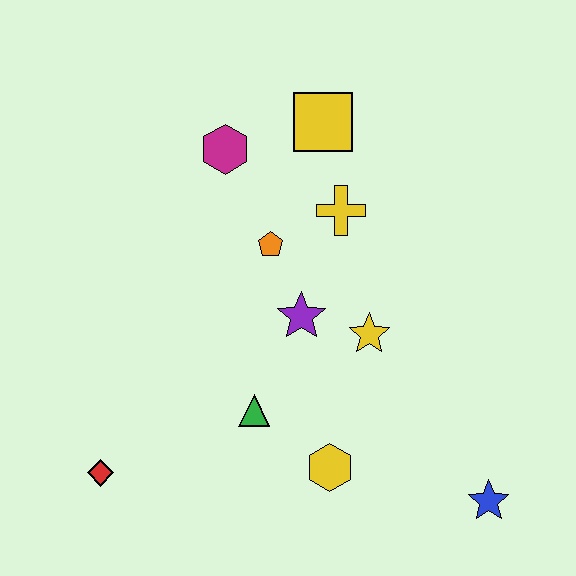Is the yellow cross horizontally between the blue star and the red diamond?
Yes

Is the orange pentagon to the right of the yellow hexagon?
No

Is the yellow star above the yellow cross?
No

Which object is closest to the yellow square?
The yellow cross is closest to the yellow square.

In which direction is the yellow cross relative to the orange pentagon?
The yellow cross is to the right of the orange pentagon.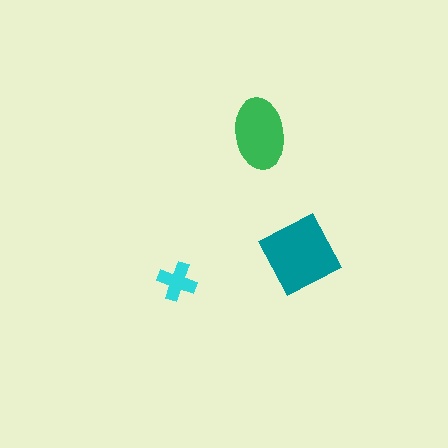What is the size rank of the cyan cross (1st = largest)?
3rd.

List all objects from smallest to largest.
The cyan cross, the green ellipse, the teal diamond.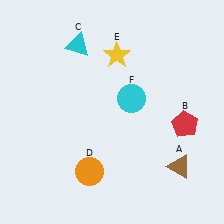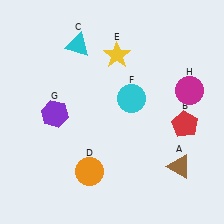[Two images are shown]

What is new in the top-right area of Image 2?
A magenta circle (H) was added in the top-right area of Image 2.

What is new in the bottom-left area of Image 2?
A purple hexagon (G) was added in the bottom-left area of Image 2.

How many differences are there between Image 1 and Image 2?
There are 2 differences between the two images.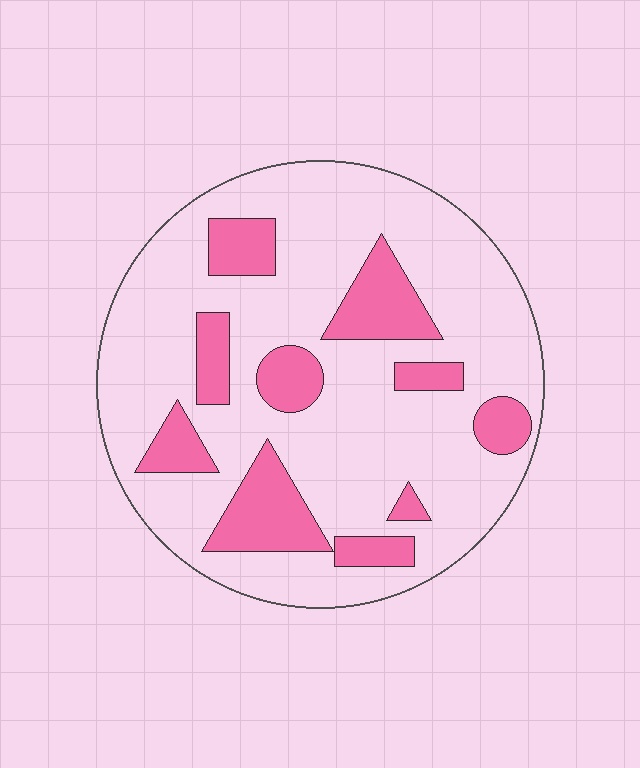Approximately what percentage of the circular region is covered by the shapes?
Approximately 25%.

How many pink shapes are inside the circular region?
10.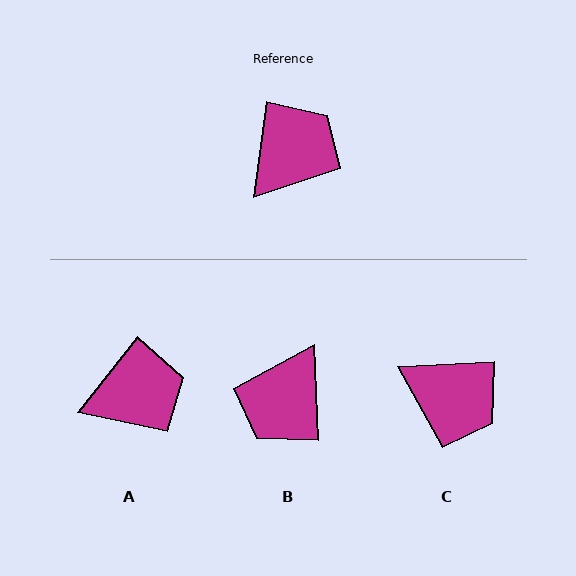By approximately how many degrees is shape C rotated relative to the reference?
Approximately 79 degrees clockwise.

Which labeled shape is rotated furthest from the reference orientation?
B, about 170 degrees away.